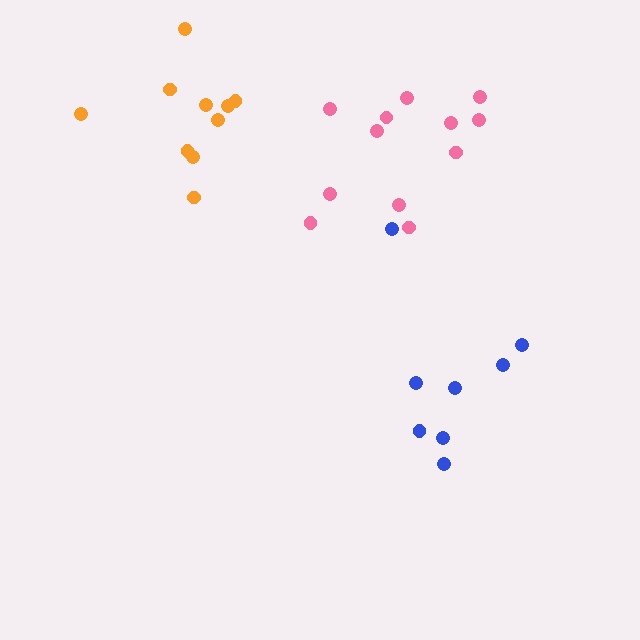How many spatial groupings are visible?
There are 3 spatial groupings.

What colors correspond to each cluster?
The clusters are colored: pink, orange, blue.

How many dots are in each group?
Group 1: 12 dots, Group 2: 10 dots, Group 3: 8 dots (30 total).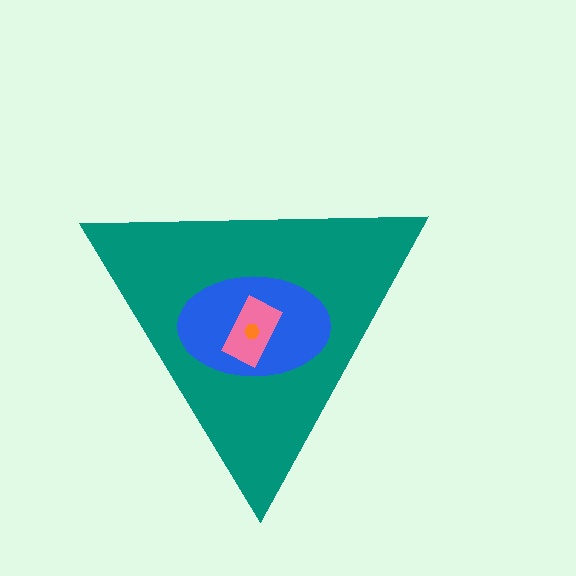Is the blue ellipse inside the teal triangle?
Yes.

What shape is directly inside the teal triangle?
The blue ellipse.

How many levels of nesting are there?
4.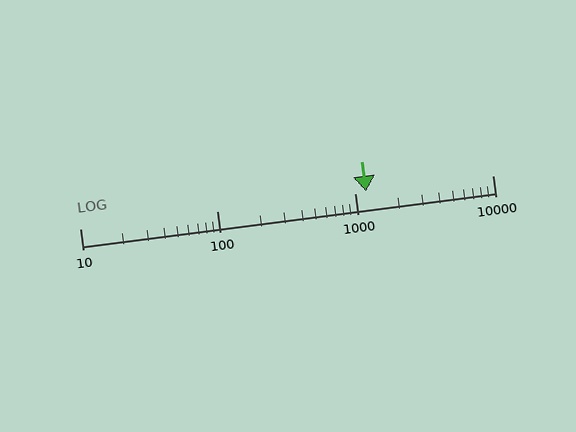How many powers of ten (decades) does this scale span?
The scale spans 3 decades, from 10 to 10000.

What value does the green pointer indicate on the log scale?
The pointer indicates approximately 1200.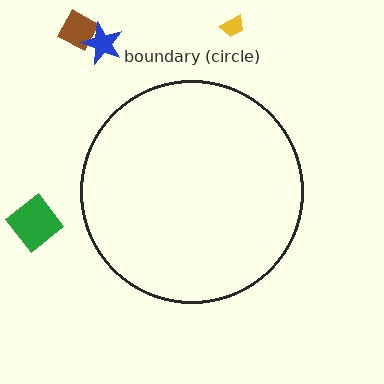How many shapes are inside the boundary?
0 inside, 4 outside.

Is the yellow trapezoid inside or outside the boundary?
Outside.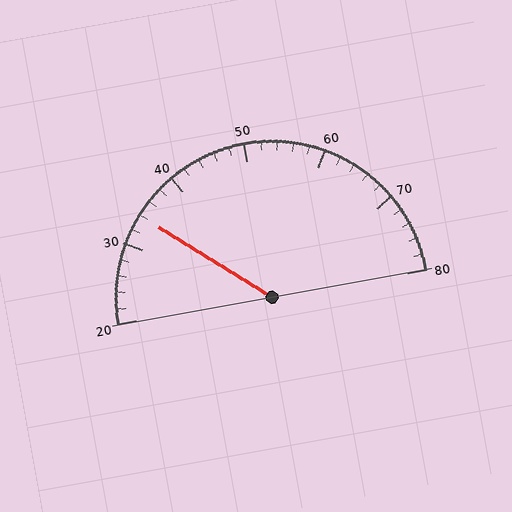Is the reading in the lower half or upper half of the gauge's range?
The reading is in the lower half of the range (20 to 80).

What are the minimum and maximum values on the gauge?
The gauge ranges from 20 to 80.